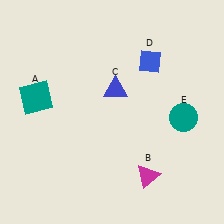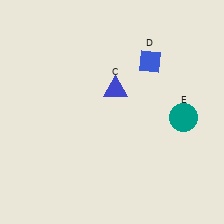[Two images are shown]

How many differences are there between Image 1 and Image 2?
There are 2 differences between the two images.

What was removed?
The teal square (A), the magenta triangle (B) were removed in Image 2.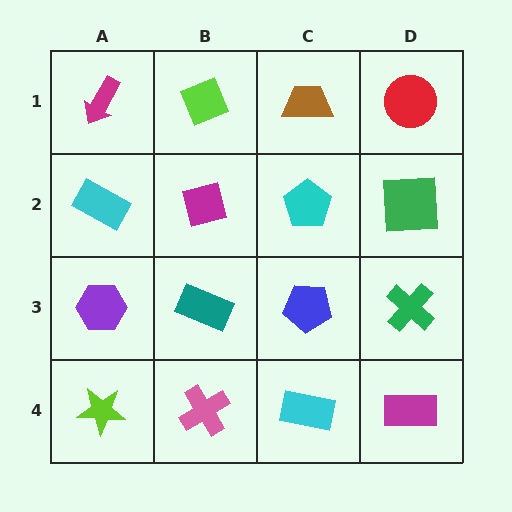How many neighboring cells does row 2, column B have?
4.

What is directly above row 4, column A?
A purple hexagon.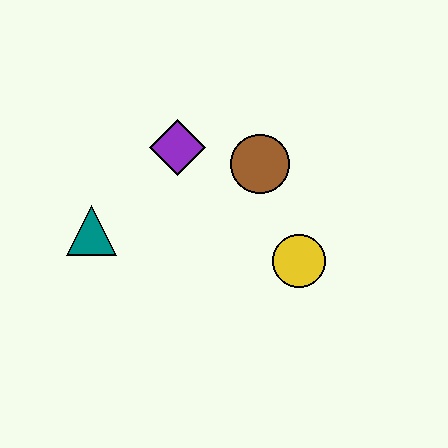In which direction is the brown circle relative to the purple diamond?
The brown circle is to the right of the purple diamond.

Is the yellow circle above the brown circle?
No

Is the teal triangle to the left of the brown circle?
Yes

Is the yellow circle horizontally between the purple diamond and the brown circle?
No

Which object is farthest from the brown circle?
The teal triangle is farthest from the brown circle.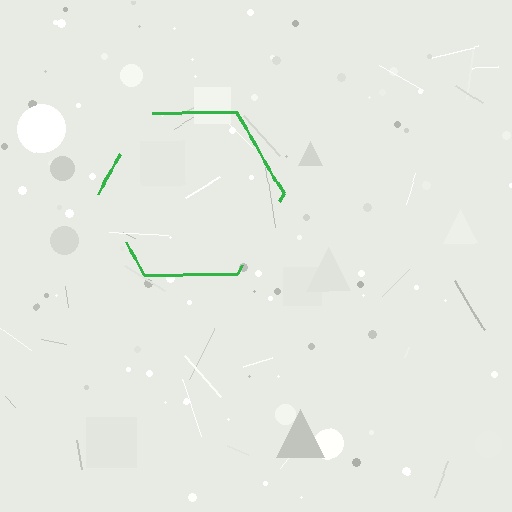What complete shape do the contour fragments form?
The contour fragments form a hexagon.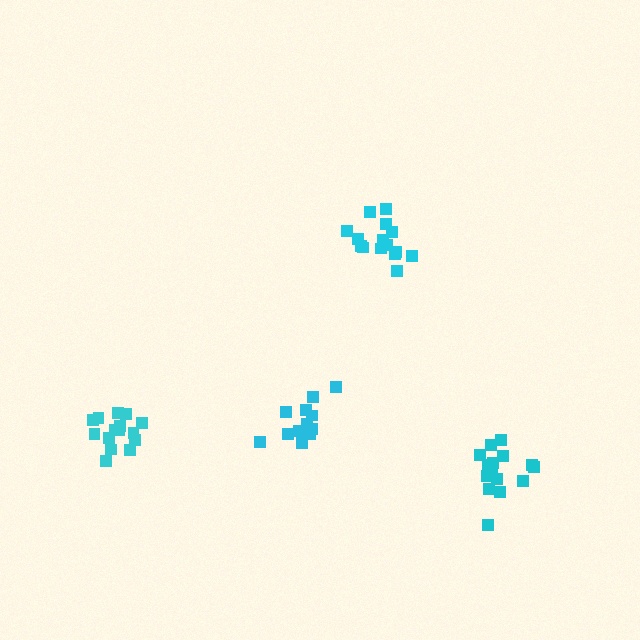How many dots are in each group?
Group 1: 12 dots, Group 2: 15 dots, Group 3: 15 dots, Group 4: 15 dots (57 total).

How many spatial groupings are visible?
There are 4 spatial groupings.